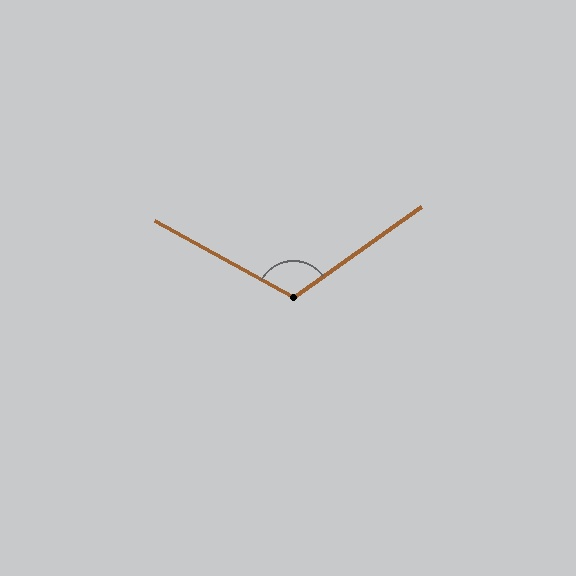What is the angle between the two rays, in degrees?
Approximately 116 degrees.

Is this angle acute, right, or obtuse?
It is obtuse.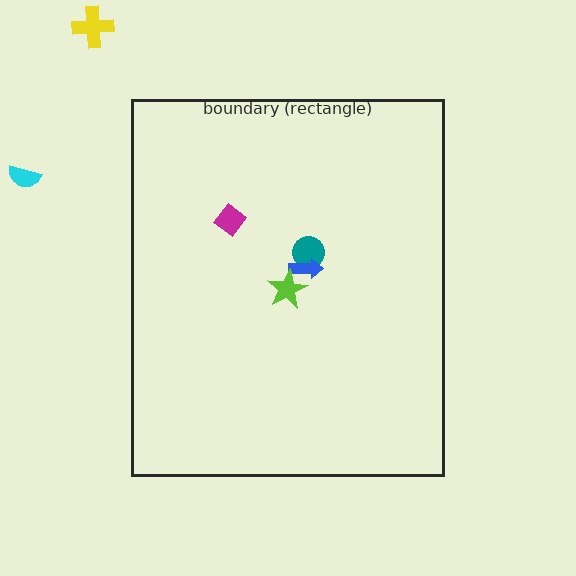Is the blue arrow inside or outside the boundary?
Inside.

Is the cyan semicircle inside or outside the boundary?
Outside.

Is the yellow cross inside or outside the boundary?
Outside.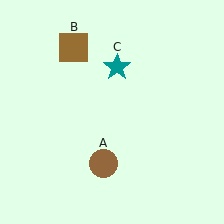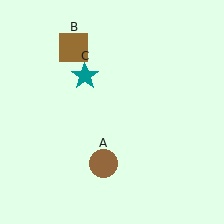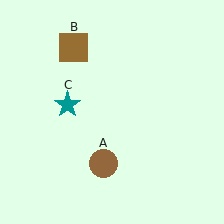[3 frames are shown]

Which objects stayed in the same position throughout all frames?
Brown circle (object A) and brown square (object B) remained stationary.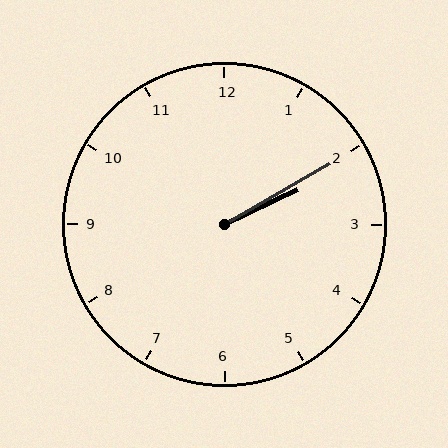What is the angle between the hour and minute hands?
Approximately 5 degrees.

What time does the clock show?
2:10.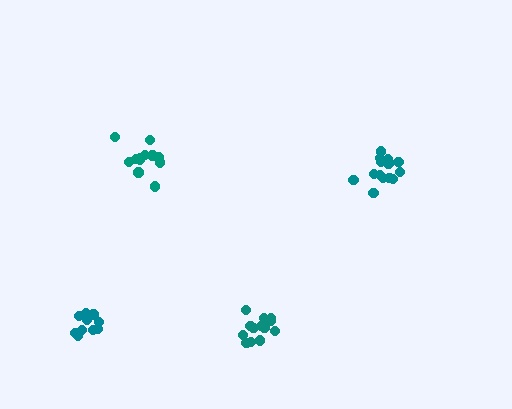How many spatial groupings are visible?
There are 4 spatial groupings.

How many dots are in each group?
Group 1: 12 dots, Group 2: 10 dots, Group 3: 16 dots, Group 4: 13 dots (51 total).